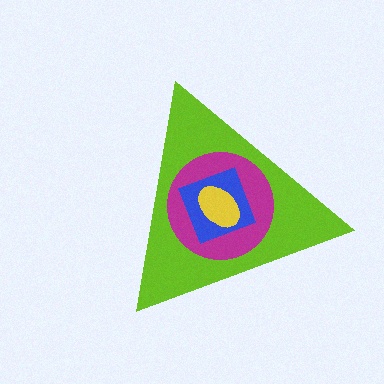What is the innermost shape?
The yellow ellipse.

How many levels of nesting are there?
4.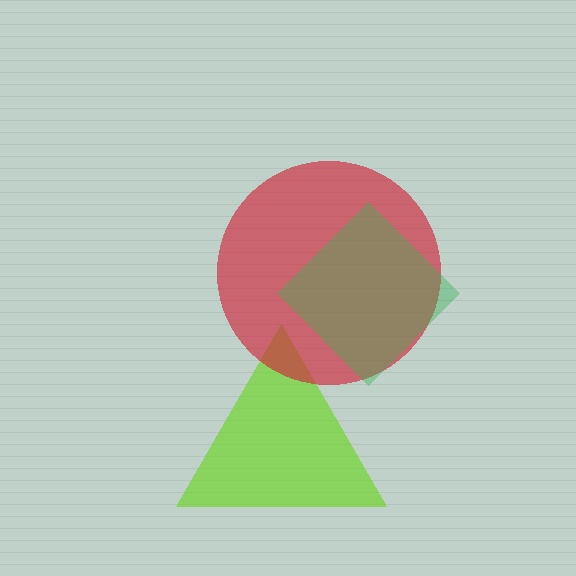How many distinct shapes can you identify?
There are 3 distinct shapes: a lime triangle, a red circle, a green diamond.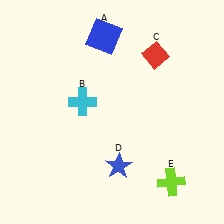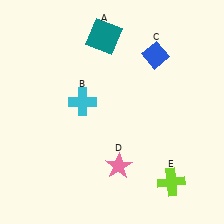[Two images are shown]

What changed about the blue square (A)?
In Image 1, A is blue. In Image 2, it changed to teal.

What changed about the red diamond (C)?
In Image 1, C is red. In Image 2, it changed to blue.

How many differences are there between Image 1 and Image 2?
There are 3 differences between the two images.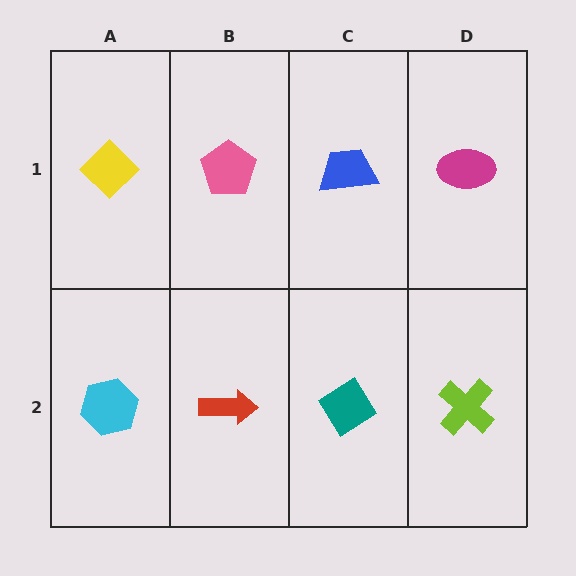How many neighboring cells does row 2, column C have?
3.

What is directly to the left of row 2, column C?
A red arrow.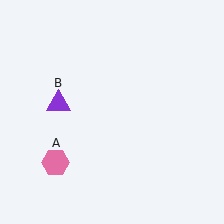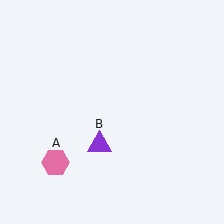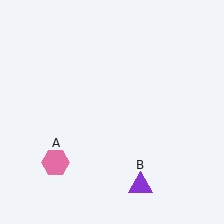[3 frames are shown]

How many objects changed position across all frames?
1 object changed position: purple triangle (object B).